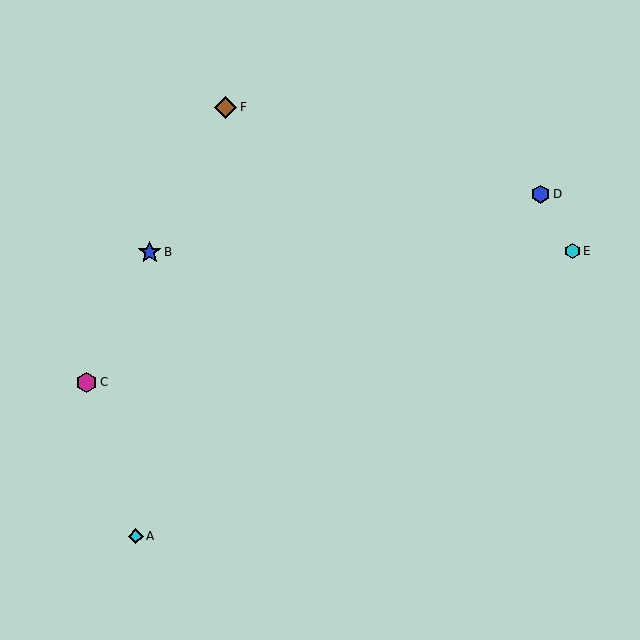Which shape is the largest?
The blue star (labeled B) is the largest.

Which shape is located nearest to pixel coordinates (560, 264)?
The cyan hexagon (labeled E) at (573, 251) is nearest to that location.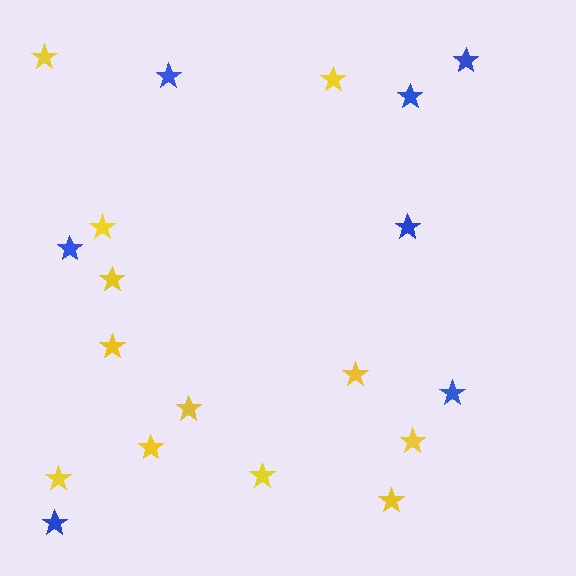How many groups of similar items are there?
There are 2 groups: one group of yellow stars (12) and one group of blue stars (7).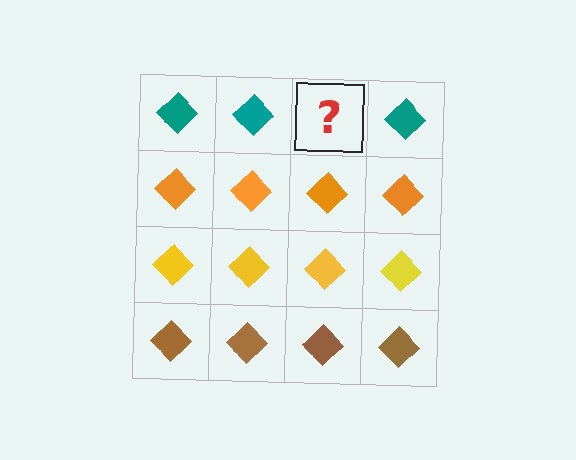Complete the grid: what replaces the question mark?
The question mark should be replaced with a teal diamond.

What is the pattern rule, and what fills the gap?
The rule is that each row has a consistent color. The gap should be filled with a teal diamond.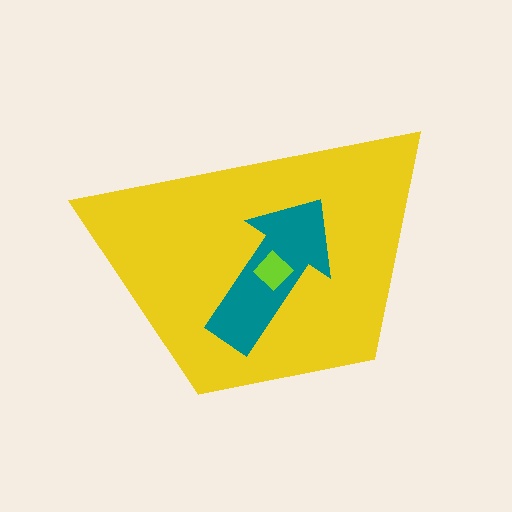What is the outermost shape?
The yellow trapezoid.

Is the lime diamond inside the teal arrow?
Yes.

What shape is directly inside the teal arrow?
The lime diamond.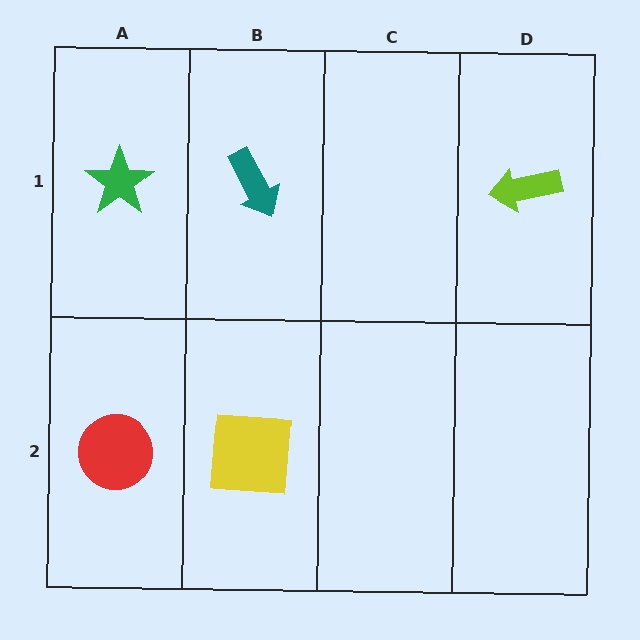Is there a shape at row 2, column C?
No, that cell is empty.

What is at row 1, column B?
A teal arrow.